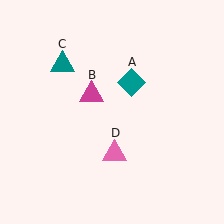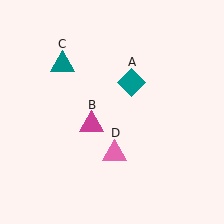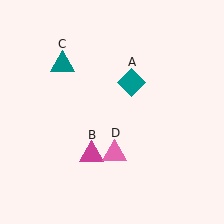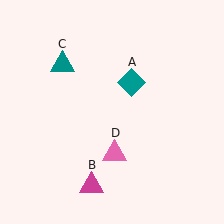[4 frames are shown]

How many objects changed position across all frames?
1 object changed position: magenta triangle (object B).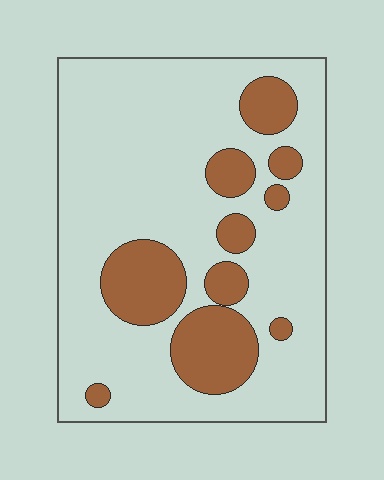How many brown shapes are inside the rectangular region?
10.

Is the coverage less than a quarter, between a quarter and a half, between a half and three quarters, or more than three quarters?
Less than a quarter.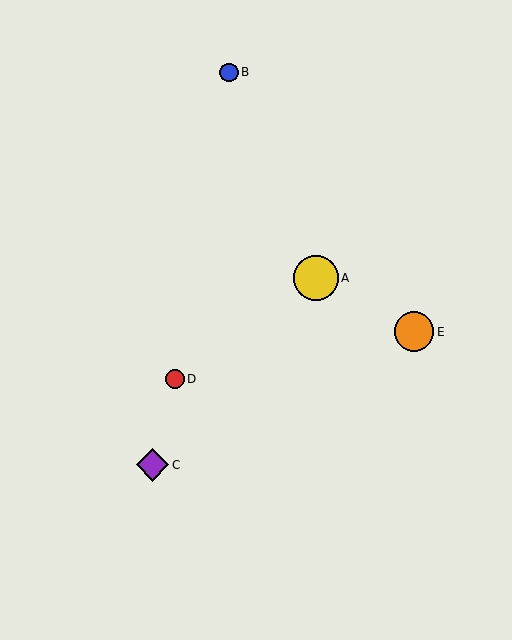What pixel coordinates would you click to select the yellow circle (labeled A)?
Click at (316, 278) to select the yellow circle A.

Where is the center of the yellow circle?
The center of the yellow circle is at (316, 278).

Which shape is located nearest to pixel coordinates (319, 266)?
The yellow circle (labeled A) at (316, 278) is nearest to that location.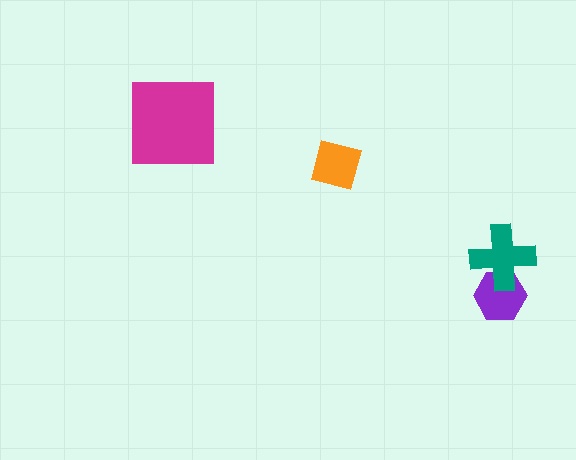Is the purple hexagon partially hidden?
Yes, it is partially covered by another shape.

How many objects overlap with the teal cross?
1 object overlaps with the teal cross.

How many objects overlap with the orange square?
0 objects overlap with the orange square.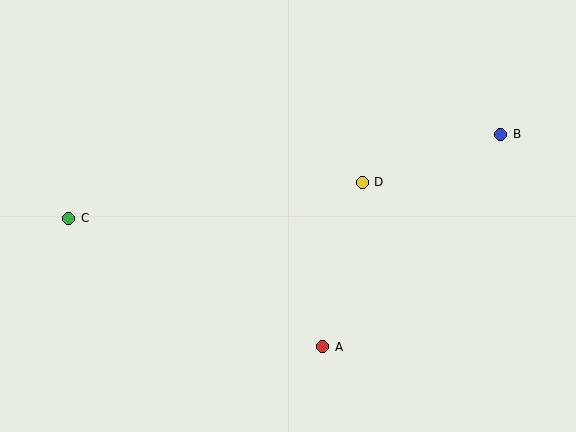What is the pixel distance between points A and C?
The distance between A and C is 285 pixels.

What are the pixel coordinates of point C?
Point C is at (69, 218).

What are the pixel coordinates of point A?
Point A is at (323, 347).